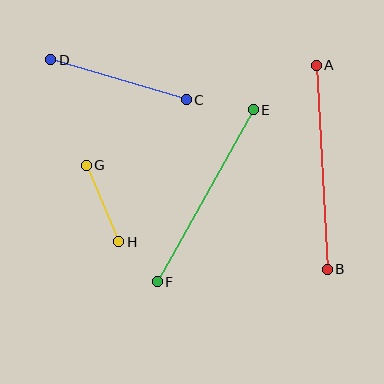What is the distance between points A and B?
The distance is approximately 204 pixels.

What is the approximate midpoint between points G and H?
The midpoint is at approximately (103, 203) pixels.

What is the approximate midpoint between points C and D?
The midpoint is at approximately (118, 80) pixels.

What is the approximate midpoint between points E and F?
The midpoint is at approximately (205, 196) pixels.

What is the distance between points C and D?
The distance is approximately 141 pixels.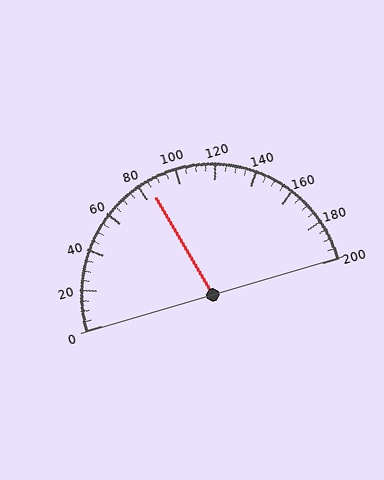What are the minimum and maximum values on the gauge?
The gauge ranges from 0 to 200.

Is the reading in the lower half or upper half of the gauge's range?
The reading is in the lower half of the range (0 to 200).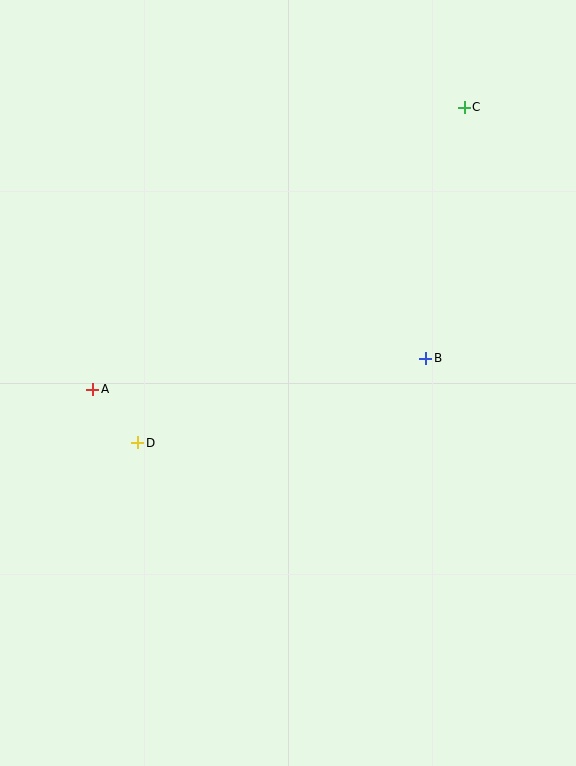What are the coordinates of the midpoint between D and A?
The midpoint between D and A is at (115, 416).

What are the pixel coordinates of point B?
Point B is at (426, 358).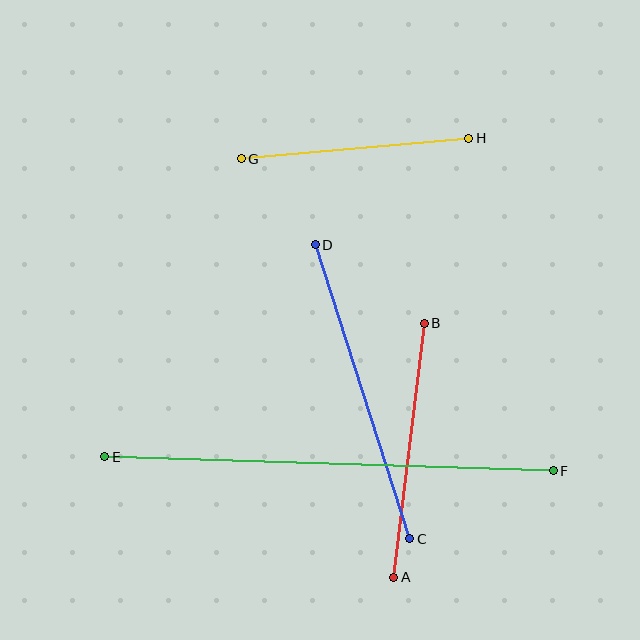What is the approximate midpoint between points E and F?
The midpoint is at approximately (329, 464) pixels.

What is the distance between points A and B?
The distance is approximately 256 pixels.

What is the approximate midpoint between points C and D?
The midpoint is at approximately (362, 392) pixels.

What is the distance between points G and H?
The distance is approximately 228 pixels.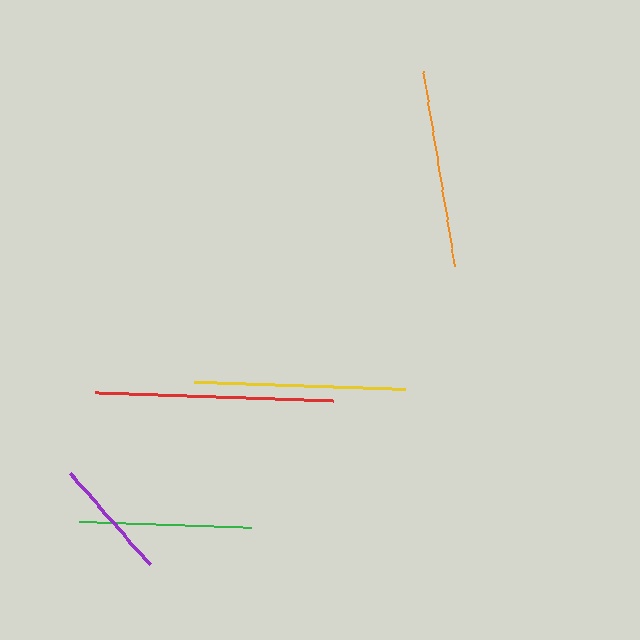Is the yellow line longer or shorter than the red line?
The red line is longer than the yellow line.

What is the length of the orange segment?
The orange segment is approximately 197 pixels long.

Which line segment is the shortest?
The purple line is the shortest at approximately 122 pixels.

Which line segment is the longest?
The red line is the longest at approximately 238 pixels.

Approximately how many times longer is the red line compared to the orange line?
The red line is approximately 1.2 times the length of the orange line.